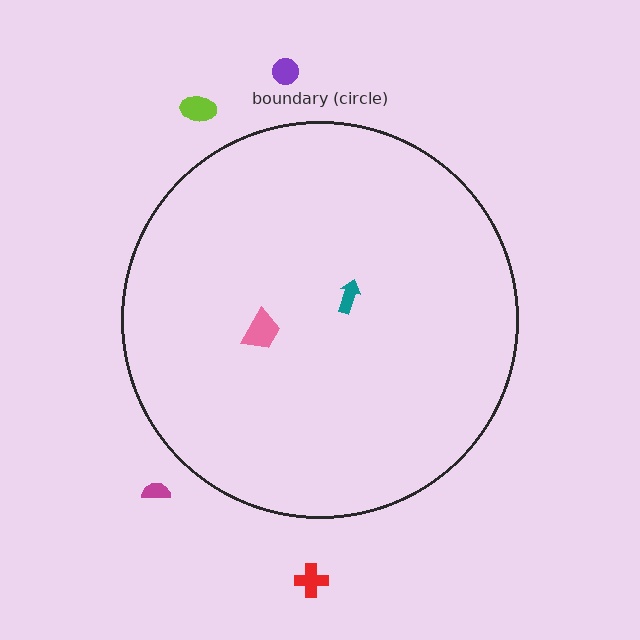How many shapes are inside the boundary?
2 inside, 4 outside.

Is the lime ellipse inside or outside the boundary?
Outside.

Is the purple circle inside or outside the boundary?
Outside.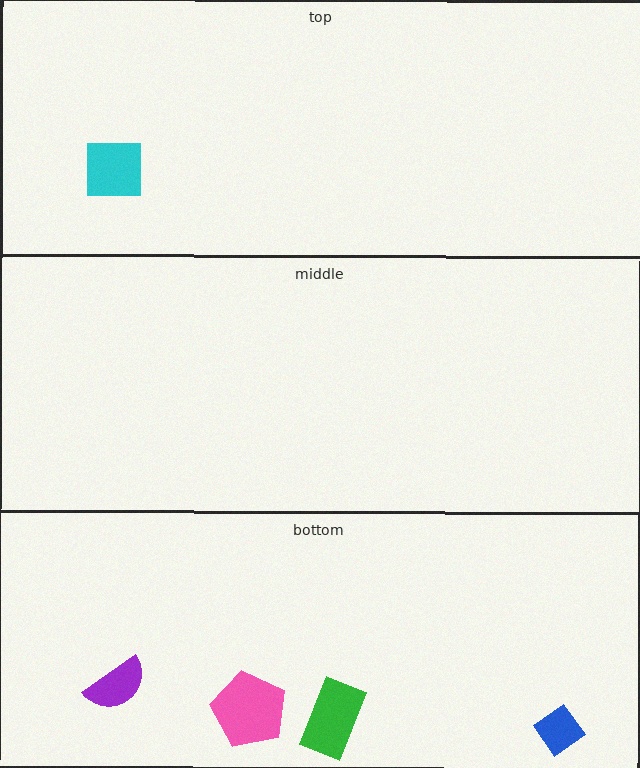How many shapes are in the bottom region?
4.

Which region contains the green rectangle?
The bottom region.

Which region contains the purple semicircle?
The bottom region.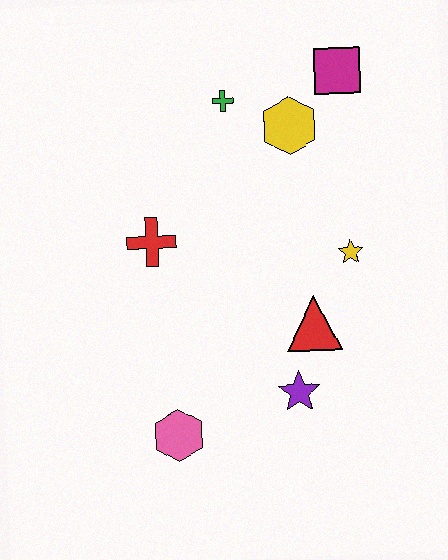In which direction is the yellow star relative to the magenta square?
The yellow star is below the magenta square.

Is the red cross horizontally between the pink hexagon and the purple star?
No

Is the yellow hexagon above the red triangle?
Yes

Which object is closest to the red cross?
The green cross is closest to the red cross.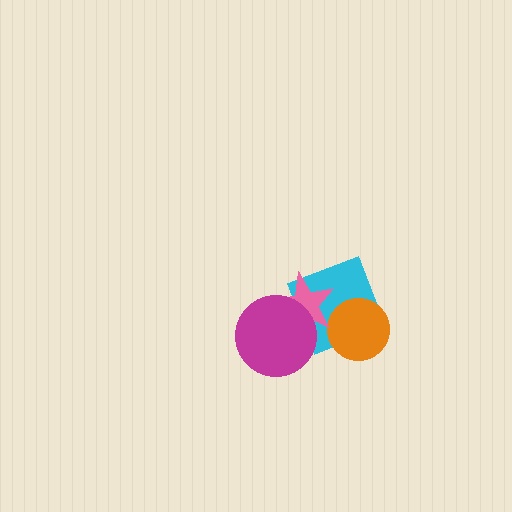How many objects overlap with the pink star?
2 objects overlap with the pink star.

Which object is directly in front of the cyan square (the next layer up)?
The orange circle is directly in front of the cyan square.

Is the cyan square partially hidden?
Yes, it is partially covered by another shape.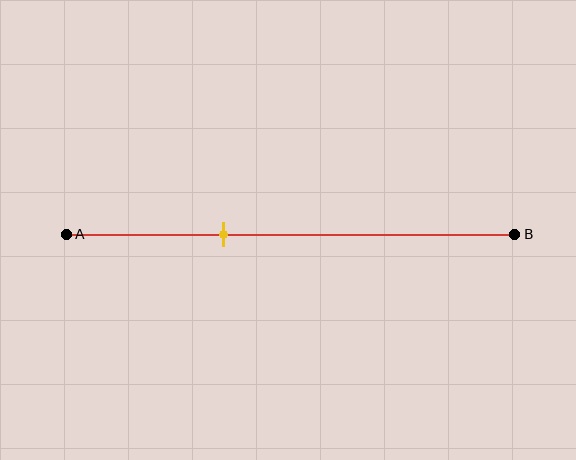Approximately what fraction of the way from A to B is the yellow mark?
The yellow mark is approximately 35% of the way from A to B.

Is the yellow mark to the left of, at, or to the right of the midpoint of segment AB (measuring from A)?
The yellow mark is to the left of the midpoint of segment AB.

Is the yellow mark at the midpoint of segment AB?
No, the mark is at about 35% from A, not at the 50% midpoint.